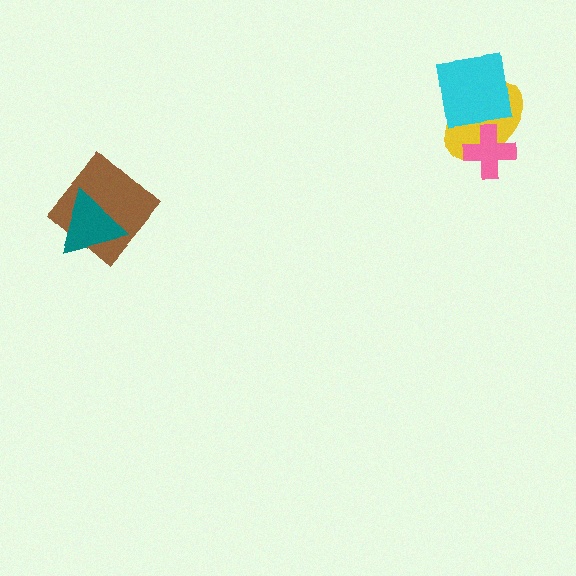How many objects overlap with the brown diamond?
1 object overlaps with the brown diamond.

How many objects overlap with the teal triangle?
1 object overlaps with the teal triangle.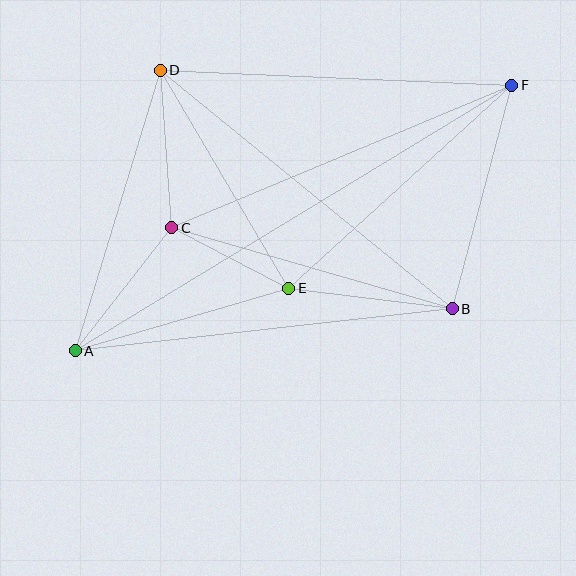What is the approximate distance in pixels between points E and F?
The distance between E and F is approximately 302 pixels.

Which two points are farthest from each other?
Points A and F are farthest from each other.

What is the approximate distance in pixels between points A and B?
The distance between A and B is approximately 380 pixels.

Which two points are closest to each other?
Points C and E are closest to each other.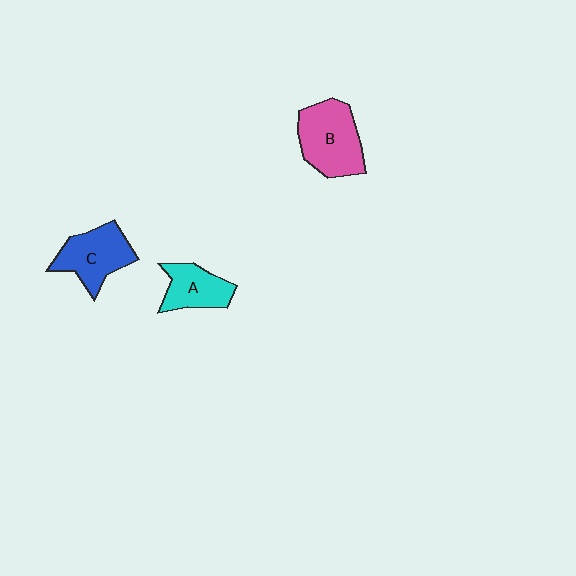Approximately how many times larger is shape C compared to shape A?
Approximately 1.3 times.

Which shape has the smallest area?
Shape A (cyan).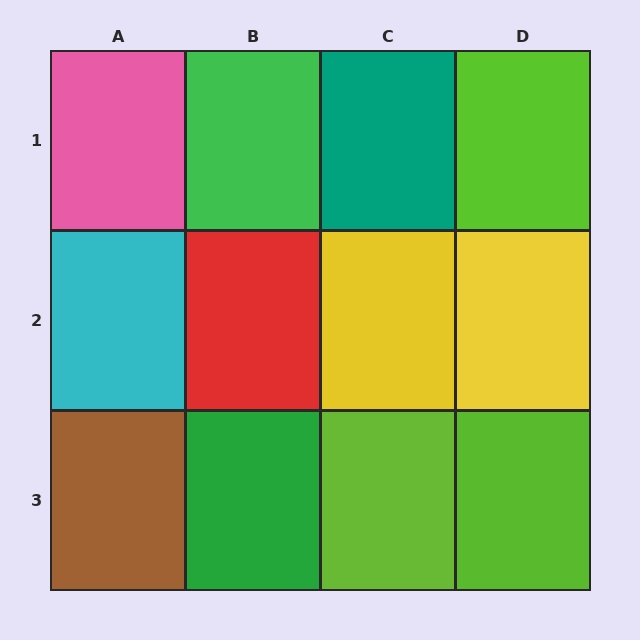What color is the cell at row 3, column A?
Brown.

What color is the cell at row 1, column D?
Lime.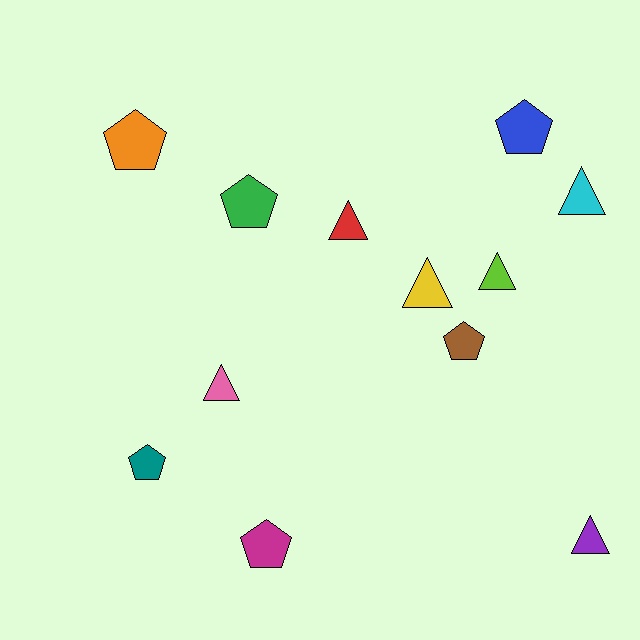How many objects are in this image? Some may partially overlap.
There are 12 objects.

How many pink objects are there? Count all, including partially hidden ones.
There is 1 pink object.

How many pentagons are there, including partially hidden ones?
There are 6 pentagons.